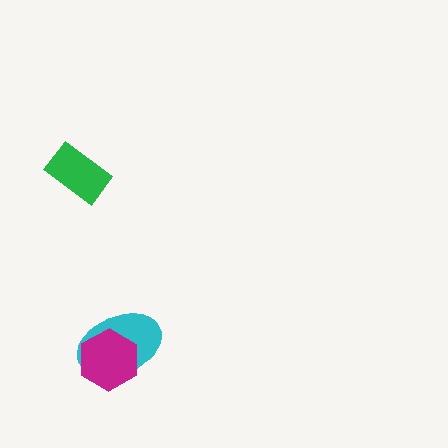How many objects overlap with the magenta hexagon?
1 object overlaps with the magenta hexagon.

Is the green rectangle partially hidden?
No, no other shape covers it.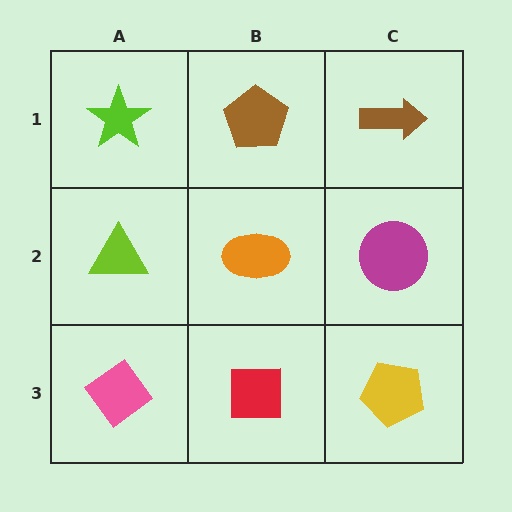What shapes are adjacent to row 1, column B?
An orange ellipse (row 2, column B), a lime star (row 1, column A), a brown arrow (row 1, column C).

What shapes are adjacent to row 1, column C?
A magenta circle (row 2, column C), a brown pentagon (row 1, column B).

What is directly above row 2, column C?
A brown arrow.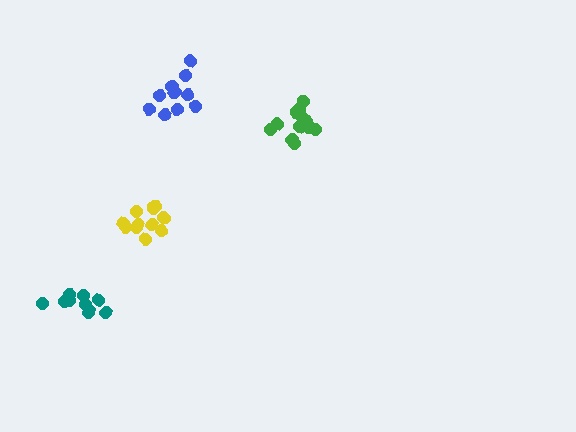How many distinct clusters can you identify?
There are 4 distinct clusters.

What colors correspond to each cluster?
The clusters are colored: teal, yellow, green, blue.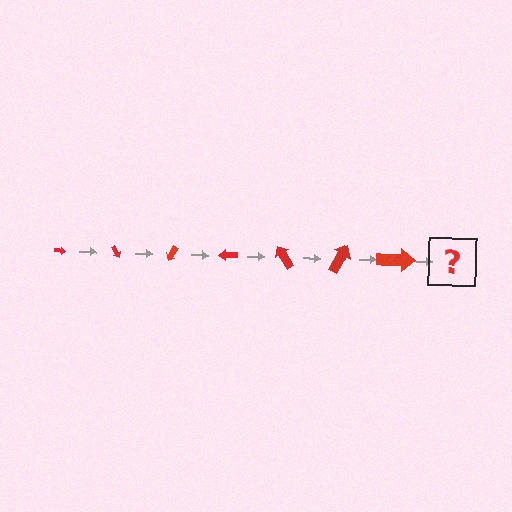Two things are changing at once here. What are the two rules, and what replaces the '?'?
The two rules are that the arrow grows larger each step and it rotates 60 degrees each step. The '?' should be an arrow, larger than the previous one and rotated 420 degrees from the start.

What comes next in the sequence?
The next element should be an arrow, larger than the previous one and rotated 420 degrees from the start.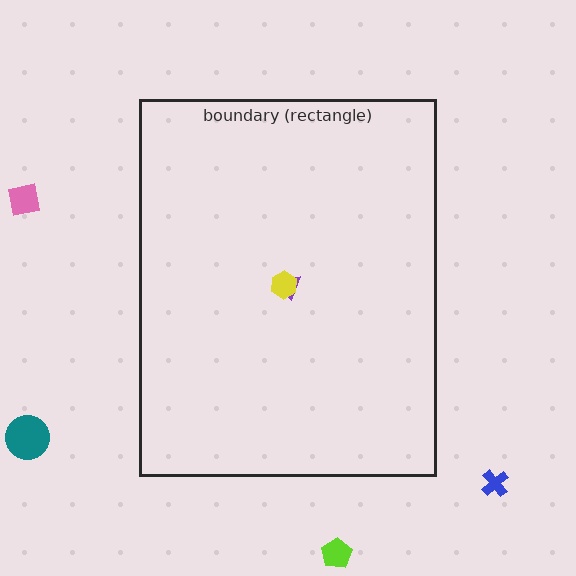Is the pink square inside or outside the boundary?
Outside.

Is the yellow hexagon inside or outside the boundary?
Inside.